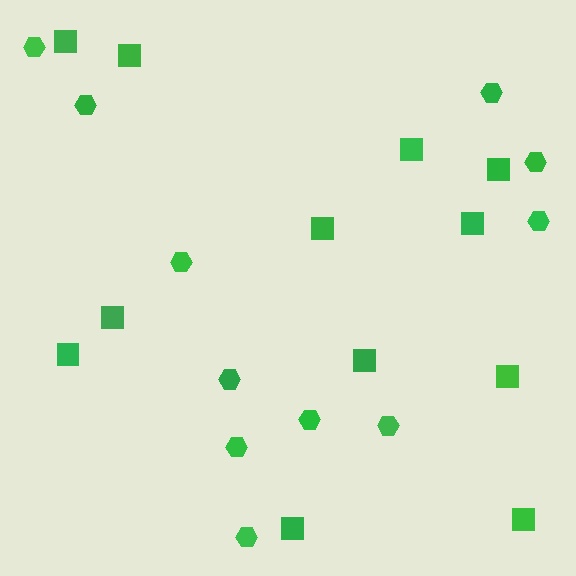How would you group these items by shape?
There are 2 groups: one group of squares (12) and one group of hexagons (11).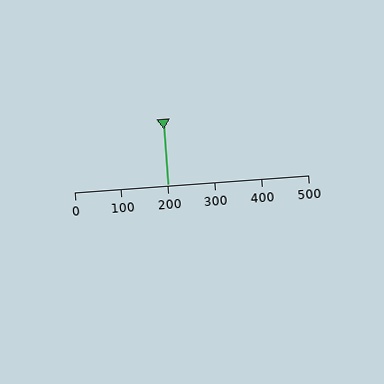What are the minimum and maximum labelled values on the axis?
The axis runs from 0 to 500.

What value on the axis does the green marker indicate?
The marker indicates approximately 200.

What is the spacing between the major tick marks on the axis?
The major ticks are spaced 100 apart.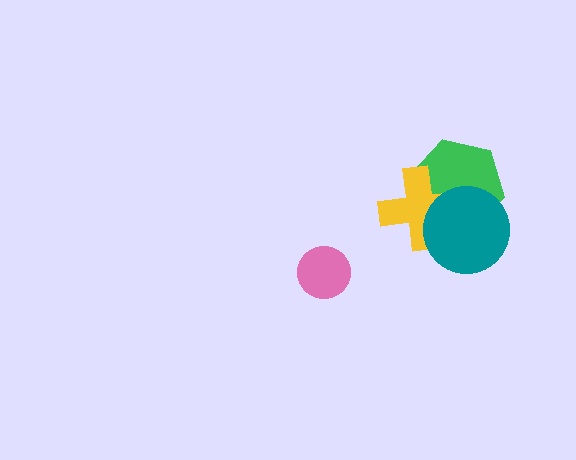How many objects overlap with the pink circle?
0 objects overlap with the pink circle.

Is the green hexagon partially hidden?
Yes, it is partially covered by another shape.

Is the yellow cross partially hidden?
Yes, it is partially covered by another shape.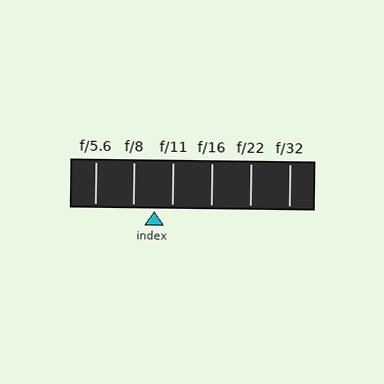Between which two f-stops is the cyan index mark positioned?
The index mark is between f/8 and f/11.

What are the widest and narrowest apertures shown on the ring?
The widest aperture shown is f/5.6 and the narrowest is f/32.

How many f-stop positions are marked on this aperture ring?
There are 6 f-stop positions marked.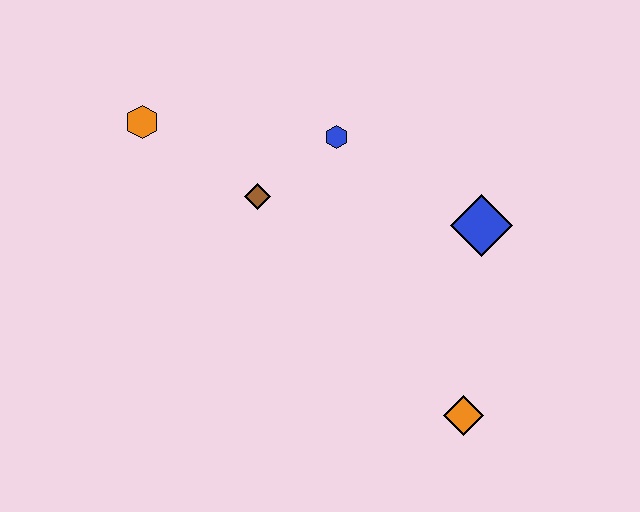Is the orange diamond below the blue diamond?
Yes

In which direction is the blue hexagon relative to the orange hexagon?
The blue hexagon is to the right of the orange hexagon.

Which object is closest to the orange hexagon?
The brown diamond is closest to the orange hexagon.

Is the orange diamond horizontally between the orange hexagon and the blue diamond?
Yes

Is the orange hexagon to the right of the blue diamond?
No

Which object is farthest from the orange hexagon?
The orange diamond is farthest from the orange hexagon.